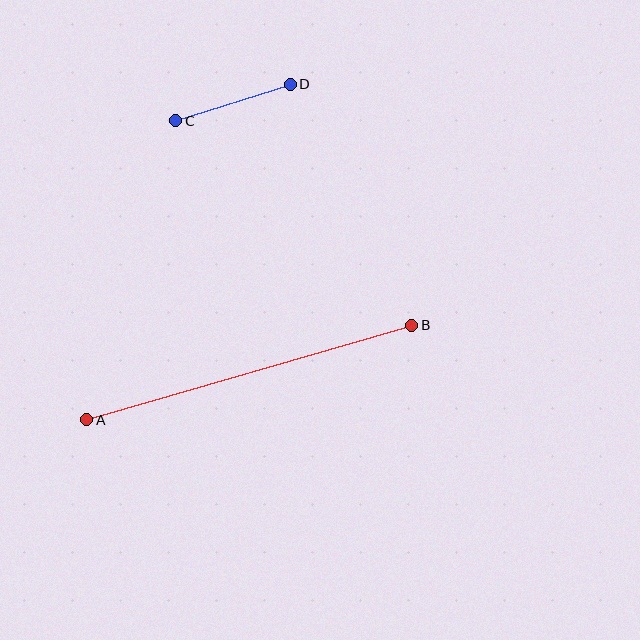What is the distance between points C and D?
The distance is approximately 120 pixels.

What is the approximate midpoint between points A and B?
The midpoint is at approximately (249, 373) pixels.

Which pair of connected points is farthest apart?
Points A and B are farthest apart.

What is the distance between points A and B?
The distance is approximately 339 pixels.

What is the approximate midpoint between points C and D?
The midpoint is at approximately (233, 102) pixels.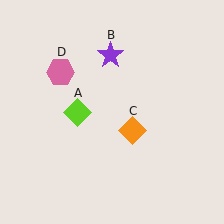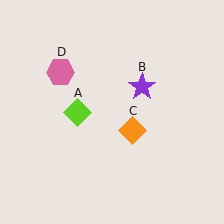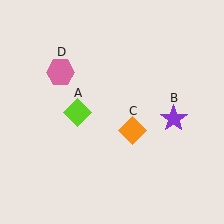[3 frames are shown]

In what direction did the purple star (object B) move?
The purple star (object B) moved down and to the right.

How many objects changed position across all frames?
1 object changed position: purple star (object B).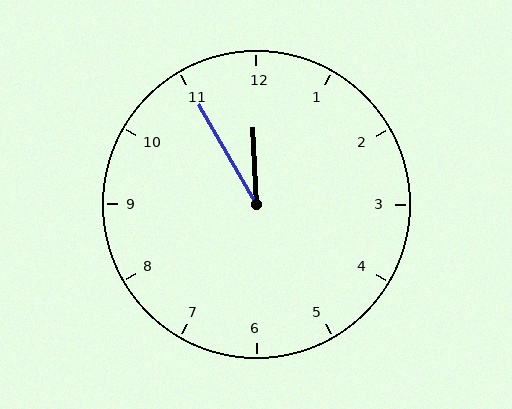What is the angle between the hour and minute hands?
Approximately 28 degrees.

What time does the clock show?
11:55.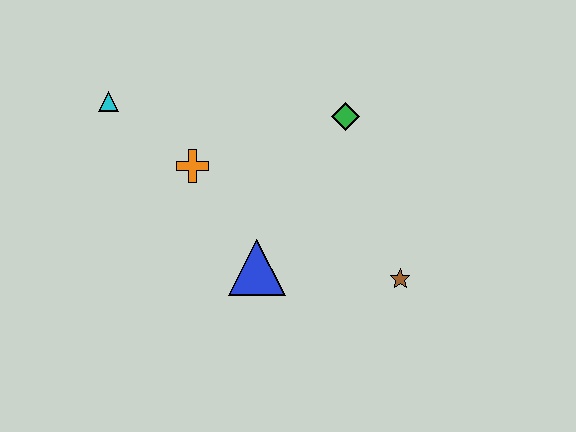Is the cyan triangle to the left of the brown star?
Yes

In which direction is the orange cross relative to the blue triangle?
The orange cross is above the blue triangle.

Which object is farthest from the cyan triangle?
The brown star is farthest from the cyan triangle.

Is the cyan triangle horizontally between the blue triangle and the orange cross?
No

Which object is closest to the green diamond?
The orange cross is closest to the green diamond.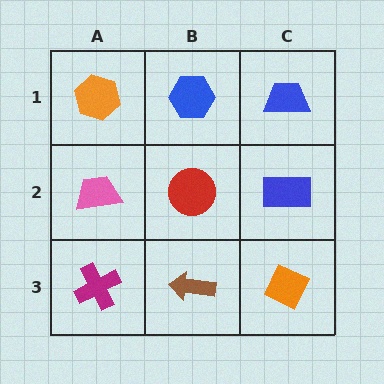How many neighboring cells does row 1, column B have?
3.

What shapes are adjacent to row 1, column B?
A red circle (row 2, column B), an orange hexagon (row 1, column A), a blue trapezoid (row 1, column C).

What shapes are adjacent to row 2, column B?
A blue hexagon (row 1, column B), a brown arrow (row 3, column B), a pink trapezoid (row 2, column A), a blue rectangle (row 2, column C).